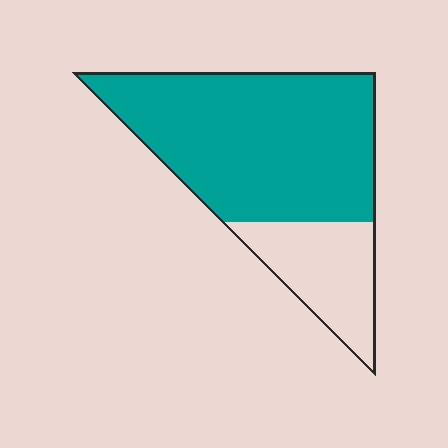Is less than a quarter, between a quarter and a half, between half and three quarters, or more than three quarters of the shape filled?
Between half and three quarters.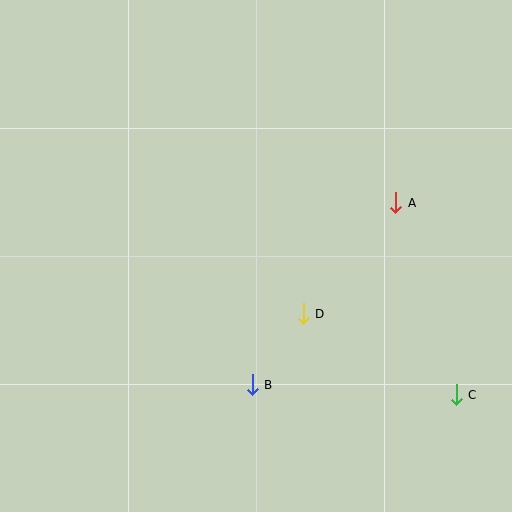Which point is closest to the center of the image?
Point D at (303, 314) is closest to the center.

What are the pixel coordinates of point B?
Point B is at (252, 385).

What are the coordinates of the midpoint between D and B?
The midpoint between D and B is at (278, 349).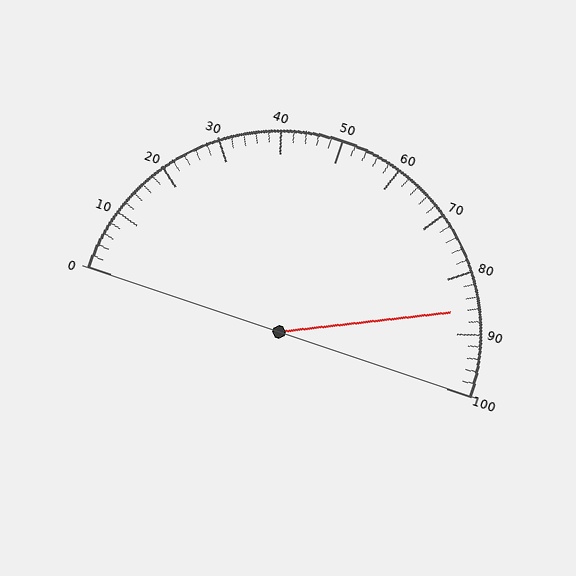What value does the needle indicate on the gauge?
The needle indicates approximately 86.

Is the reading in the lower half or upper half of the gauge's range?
The reading is in the upper half of the range (0 to 100).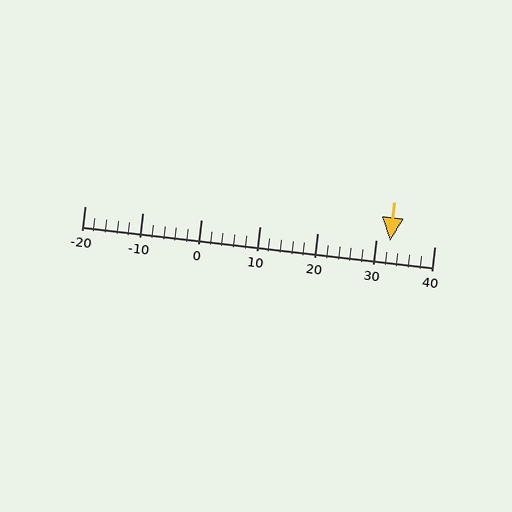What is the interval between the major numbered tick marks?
The major tick marks are spaced 10 units apart.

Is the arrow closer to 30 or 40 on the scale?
The arrow is closer to 30.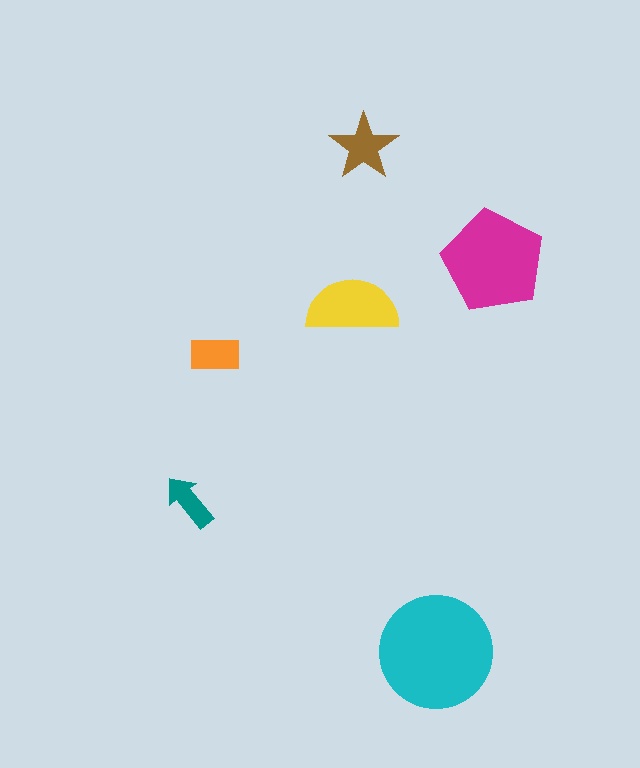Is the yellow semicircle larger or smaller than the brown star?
Larger.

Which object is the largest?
The cyan circle.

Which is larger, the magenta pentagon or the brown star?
The magenta pentagon.